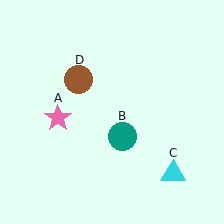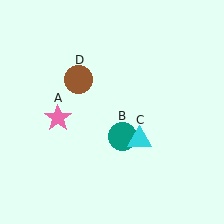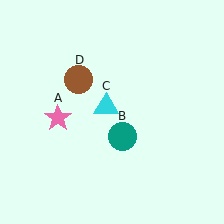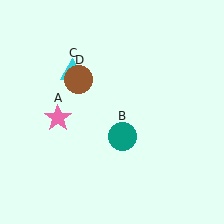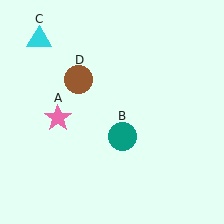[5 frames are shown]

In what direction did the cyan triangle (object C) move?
The cyan triangle (object C) moved up and to the left.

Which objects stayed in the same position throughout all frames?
Pink star (object A) and teal circle (object B) and brown circle (object D) remained stationary.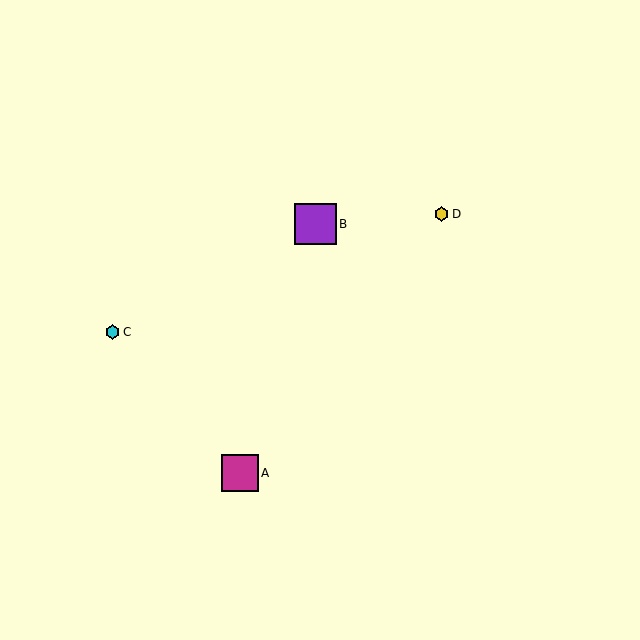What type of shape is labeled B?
Shape B is a purple square.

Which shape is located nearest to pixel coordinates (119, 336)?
The cyan hexagon (labeled C) at (113, 332) is nearest to that location.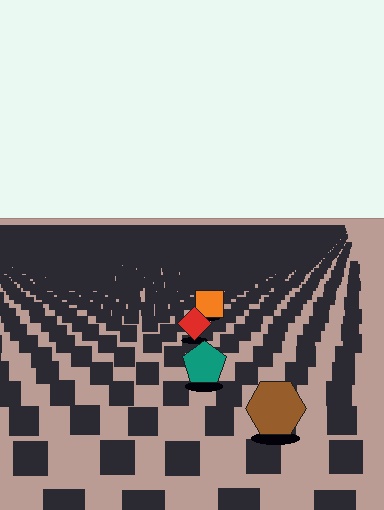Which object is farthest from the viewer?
The orange square is farthest from the viewer. It appears smaller and the ground texture around it is denser.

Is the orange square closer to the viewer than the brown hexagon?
No. The brown hexagon is closer — you can tell from the texture gradient: the ground texture is coarser near it.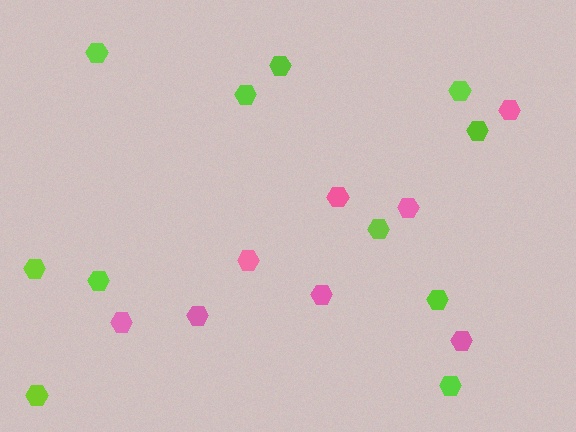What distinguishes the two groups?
There are 2 groups: one group of lime hexagons (11) and one group of pink hexagons (8).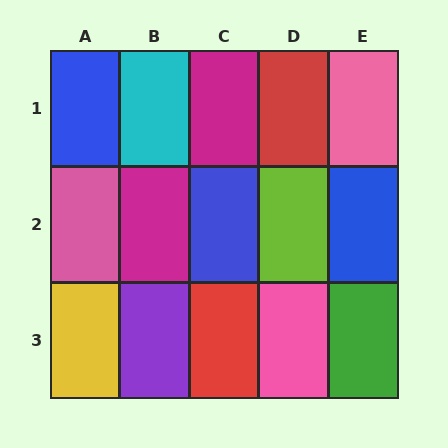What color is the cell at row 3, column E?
Green.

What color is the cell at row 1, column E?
Pink.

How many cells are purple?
1 cell is purple.